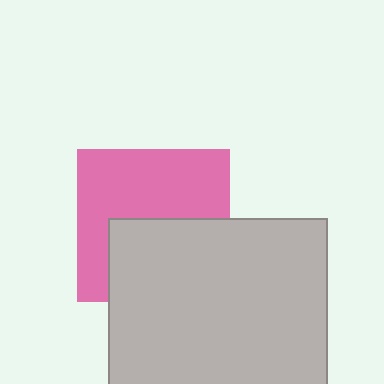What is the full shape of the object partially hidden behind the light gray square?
The partially hidden object is a pink square.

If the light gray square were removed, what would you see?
You would see the complete pink square.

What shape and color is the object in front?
The object in front is a light gray square.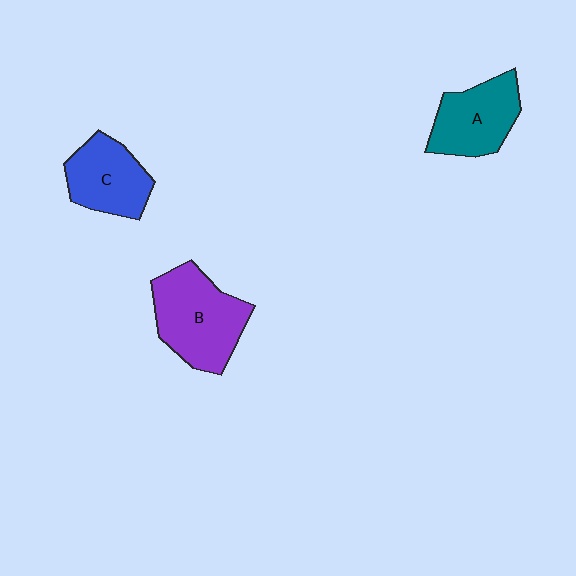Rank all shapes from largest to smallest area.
From largest to smallest: B (purple), A (teal), C (blue).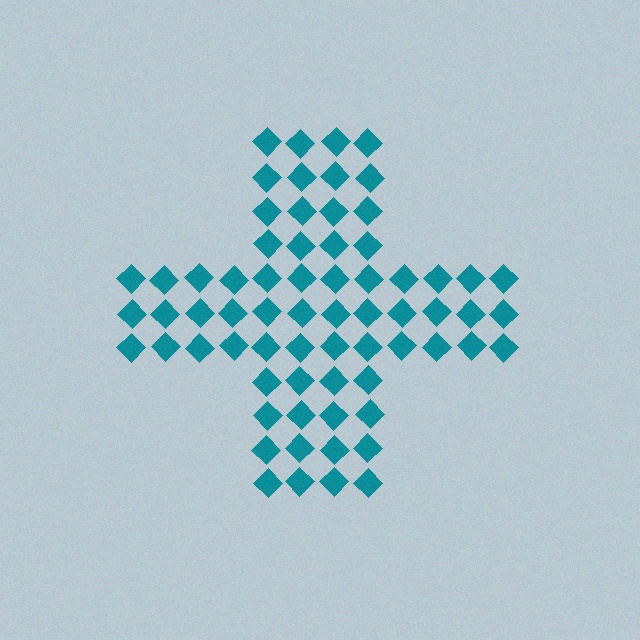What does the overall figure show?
The overall figure shows a cross.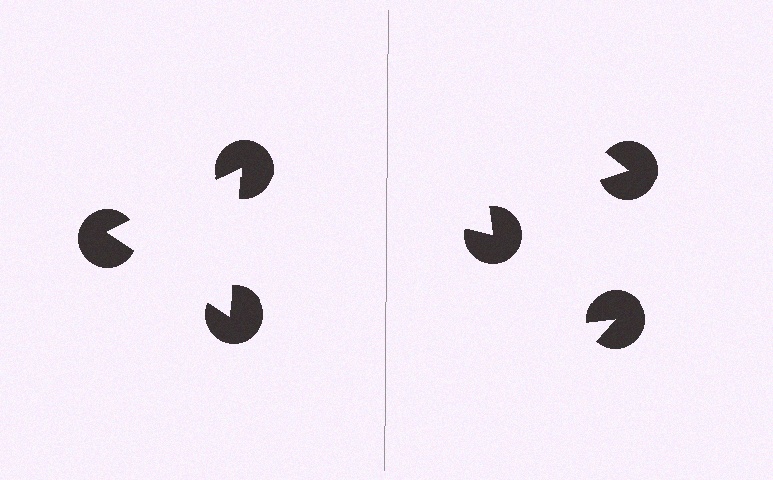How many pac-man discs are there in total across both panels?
6 — 3 on each side.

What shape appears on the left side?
An illusory triangle.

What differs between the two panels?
The pac-man discs are positioned identically on both sides; only the wedge orientations differ. On the left they align to a triangle; on the right they are misaligned.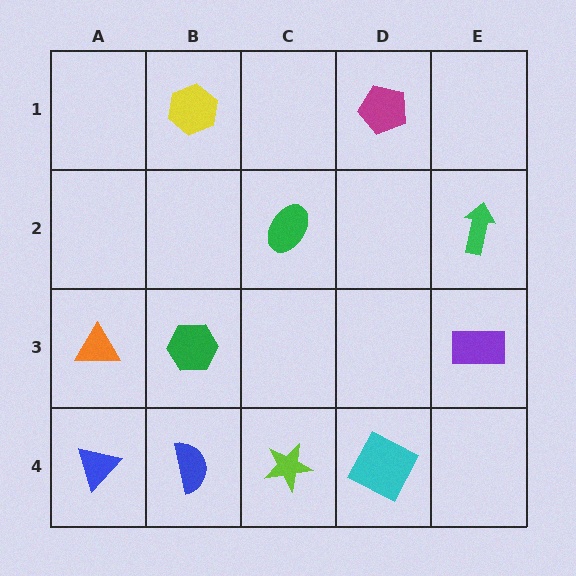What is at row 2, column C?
A green ellipse.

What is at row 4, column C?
A lime star.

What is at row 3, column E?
A purple rectangle.